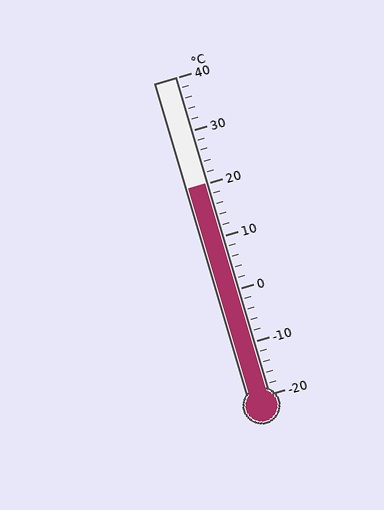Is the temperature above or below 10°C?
The temperature is above 10°C.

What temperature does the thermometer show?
The thermometer shows approximately 20°C.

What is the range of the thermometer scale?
The thermometer scale ranges from -20°C to 40°C.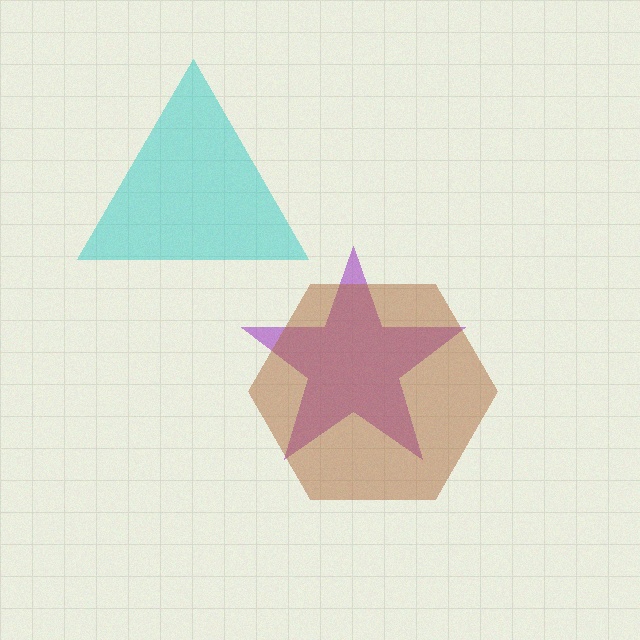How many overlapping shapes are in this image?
There are 3 overlapping shapes in the image.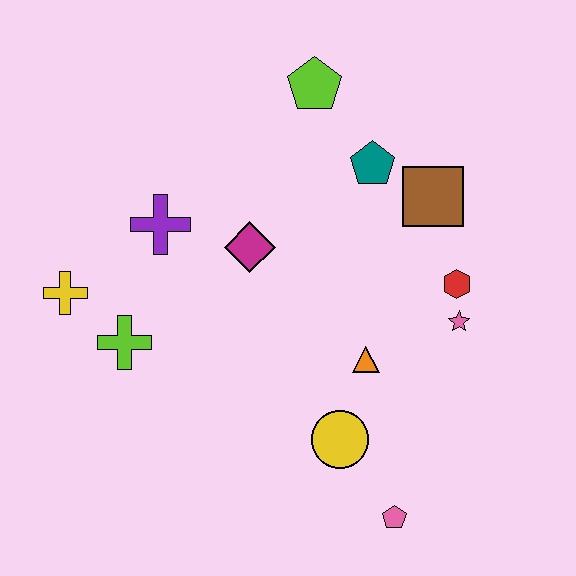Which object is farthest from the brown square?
The yellow cross is farthest from the brown square.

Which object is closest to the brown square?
The teal pentagon is closest to the brown square.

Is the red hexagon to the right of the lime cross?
Yes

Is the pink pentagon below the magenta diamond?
Yes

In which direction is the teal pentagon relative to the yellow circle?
The teal pentagon is above the yellow circle.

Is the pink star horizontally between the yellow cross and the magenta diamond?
No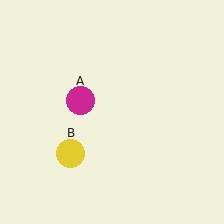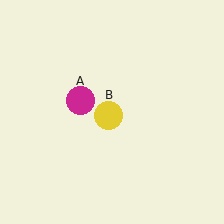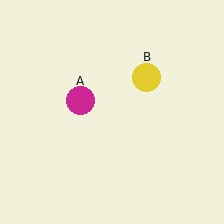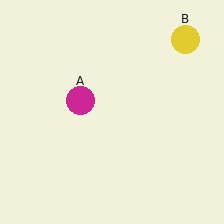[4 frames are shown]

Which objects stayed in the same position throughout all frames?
Magenta circle (object A) remained stationary.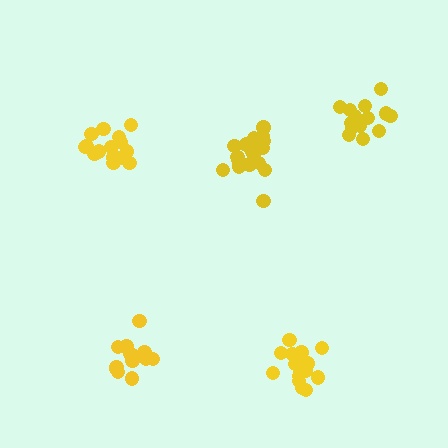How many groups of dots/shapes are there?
There are 5 groups.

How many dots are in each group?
Group 1: 18 dots, Group 2: 21 dots, Group 3: 15 dots, Group 4: 15 dots, Group 5: 15 dots (84 total).